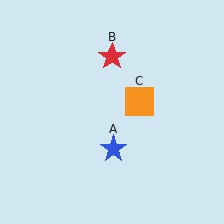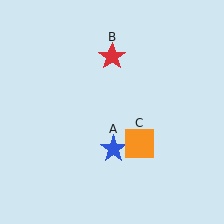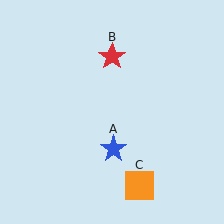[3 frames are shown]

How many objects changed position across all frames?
1 object changed position: orange square (object C).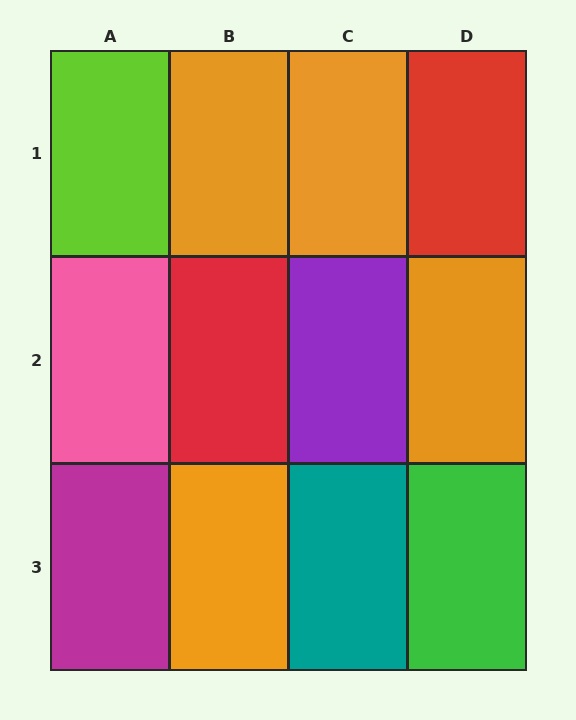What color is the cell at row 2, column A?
Pink.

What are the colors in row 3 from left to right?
Magenta, orange, teal, green.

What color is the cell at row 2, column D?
Orange.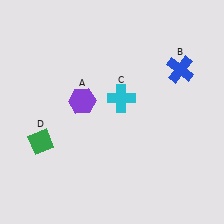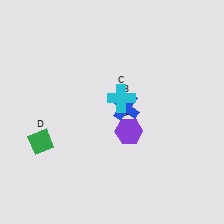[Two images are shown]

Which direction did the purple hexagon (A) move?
The purple hexagon (A) moved right.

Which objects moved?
The objects that moved are: the purple hexagon (A), the blue cross (B).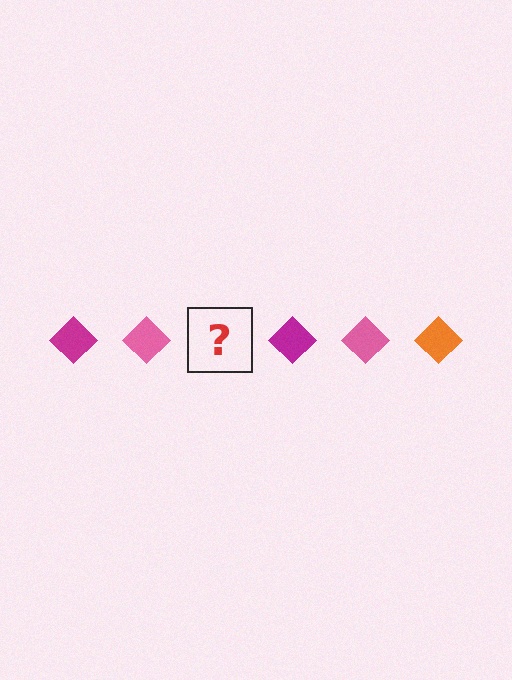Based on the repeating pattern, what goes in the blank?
The blank should be an orange diamond.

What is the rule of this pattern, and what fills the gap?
The rule is that the pattern cycles through magenta, pink, orange diamonds. The gap should be filled with an orange diamond.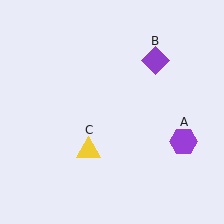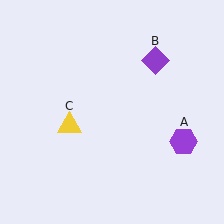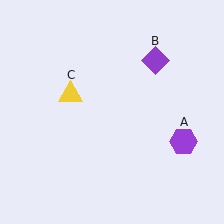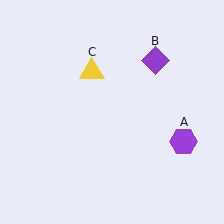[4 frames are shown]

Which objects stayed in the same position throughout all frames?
Purple hexagon (object A) and purple diamond (object B) remained stationary.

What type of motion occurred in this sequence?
The yellow triangle (object C) rotated clockwise around the center of the scene.